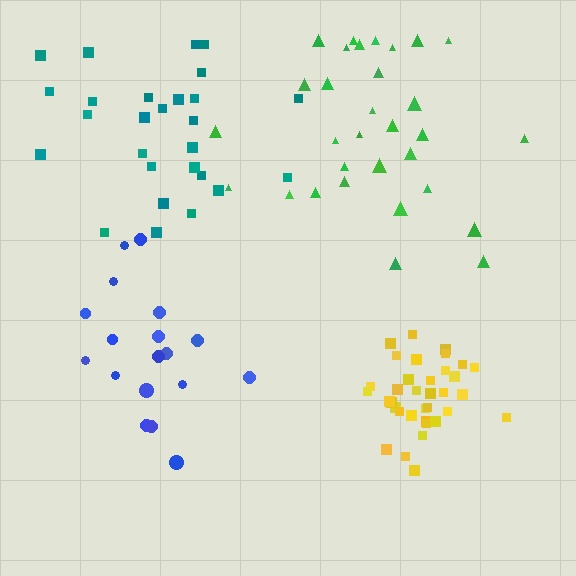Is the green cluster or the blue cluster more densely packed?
Green.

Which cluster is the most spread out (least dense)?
Teal.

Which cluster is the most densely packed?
Yellow.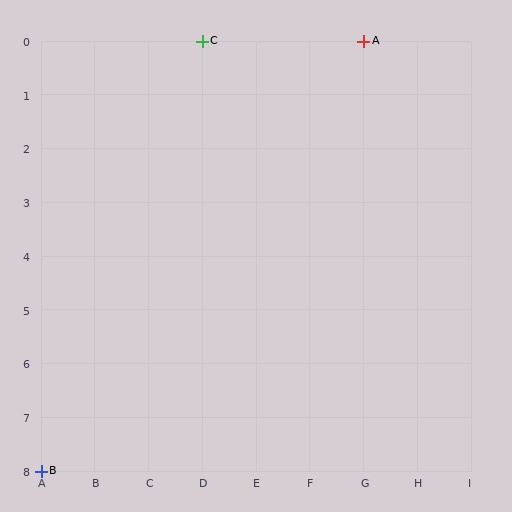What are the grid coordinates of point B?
Point B is at grid coordinates (A, 8).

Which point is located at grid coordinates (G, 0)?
Point A is at (G, 0).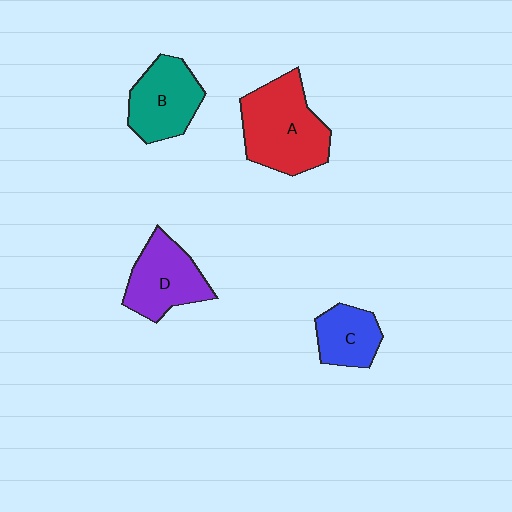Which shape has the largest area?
Shape A (red).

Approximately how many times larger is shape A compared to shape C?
Approximately 1.9 times.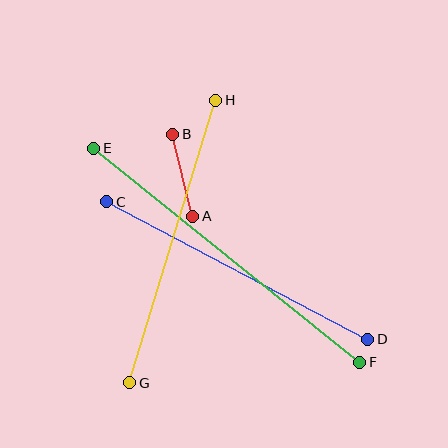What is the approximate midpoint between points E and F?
The midpoint is at approximately (227, 255) pixels.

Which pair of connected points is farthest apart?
Points E and F are farthest apart.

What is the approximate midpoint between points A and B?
The midpoint is at approximately (183, 175) pixels.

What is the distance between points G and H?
The distance is approximately 295 pixels.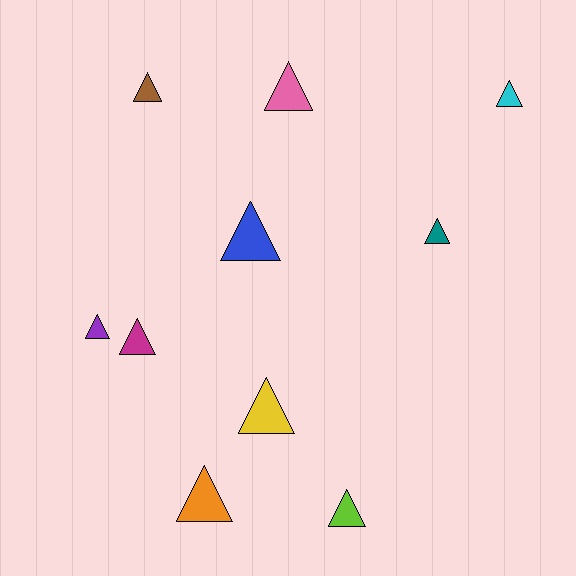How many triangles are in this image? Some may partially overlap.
There are 10 triangles.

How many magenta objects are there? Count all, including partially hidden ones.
There is 1 magenta object.